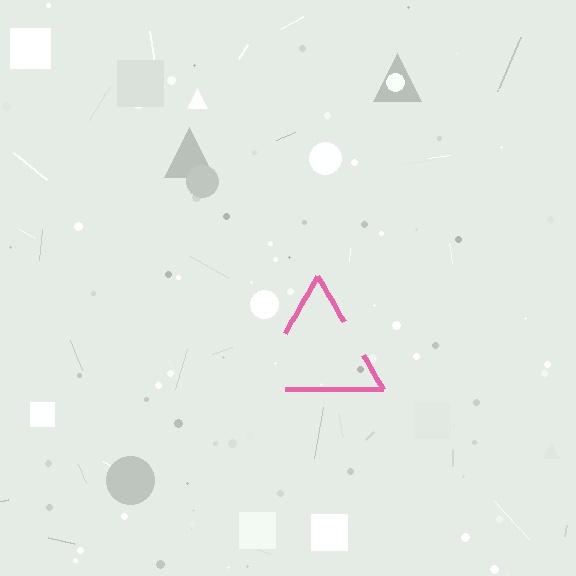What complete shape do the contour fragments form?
The contour fragments form a triangle.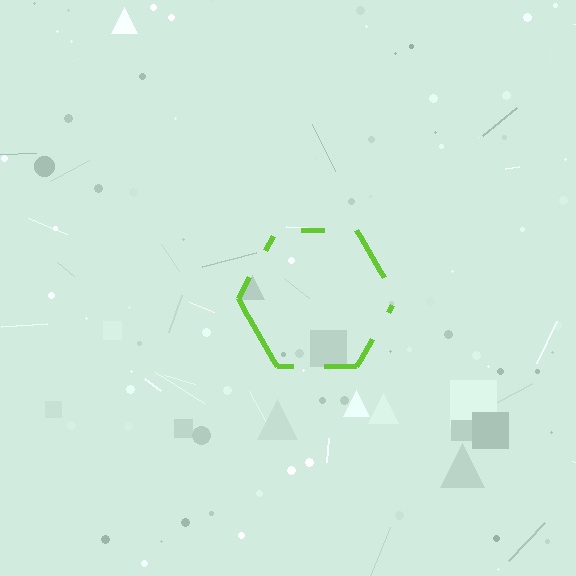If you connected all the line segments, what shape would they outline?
They would outline a hexagon.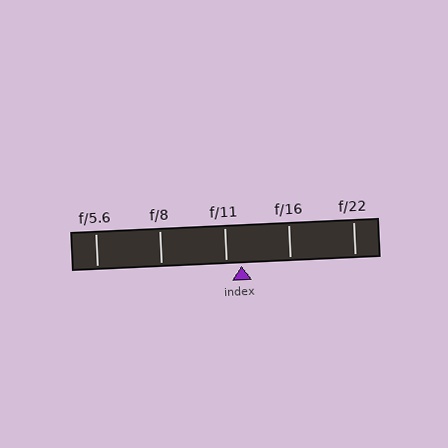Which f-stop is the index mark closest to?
The index mark is closest to f/11.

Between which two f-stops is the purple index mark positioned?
The index mark is between f/11 and f/16.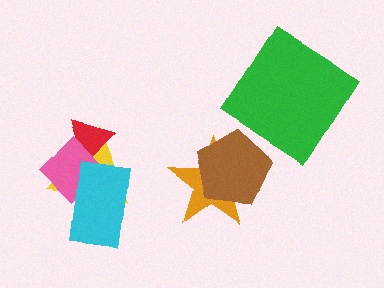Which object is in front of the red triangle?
The pink diamond is in front of the red triangle.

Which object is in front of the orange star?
The brown pentagon is in front of the orange star.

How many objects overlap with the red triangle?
2 objects overlap with the red triangle.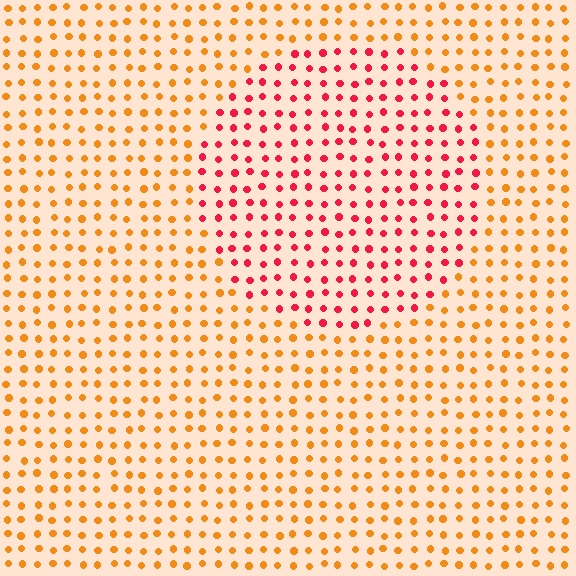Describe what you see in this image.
The image is filled with small orange elements in a uniform arrangement. A circle-shaped region is visible where the elements are tinted to a slightly different hue, forming a subtle color boundary.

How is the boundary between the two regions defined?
The boundary is defined purely by a slight shift in hue (about 45 degrees). Spacing, size, and orientation are identical on both sides.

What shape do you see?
I see a circle.